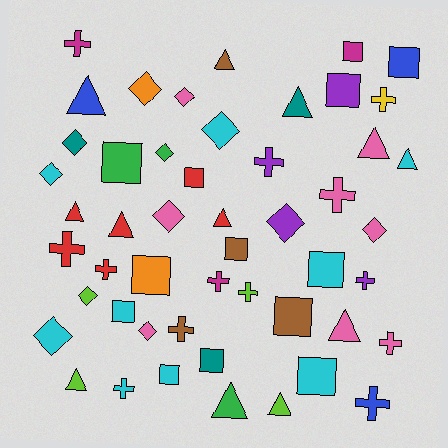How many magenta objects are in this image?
There are 3 magenta objects.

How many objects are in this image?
There are 50 objects.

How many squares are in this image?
There are 13 squares.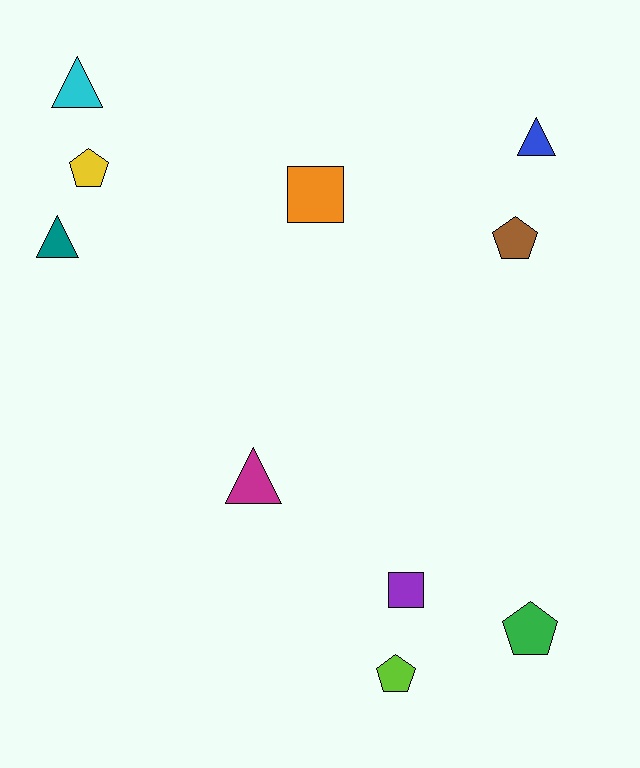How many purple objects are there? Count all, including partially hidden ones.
There is 1 purple object.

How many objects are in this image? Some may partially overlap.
There are 10 objects.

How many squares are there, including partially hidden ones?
There are 2 squares.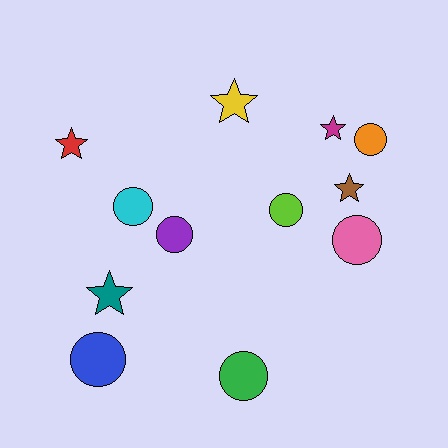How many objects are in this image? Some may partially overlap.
There are 12 objects.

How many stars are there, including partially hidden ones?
There are 5 stars.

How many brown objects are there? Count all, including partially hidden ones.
There is 1 brown object.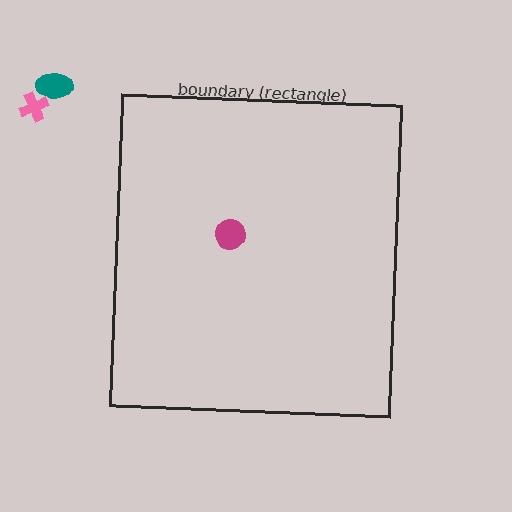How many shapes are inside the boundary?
1 inside, 2 outside.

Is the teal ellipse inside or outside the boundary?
Outside.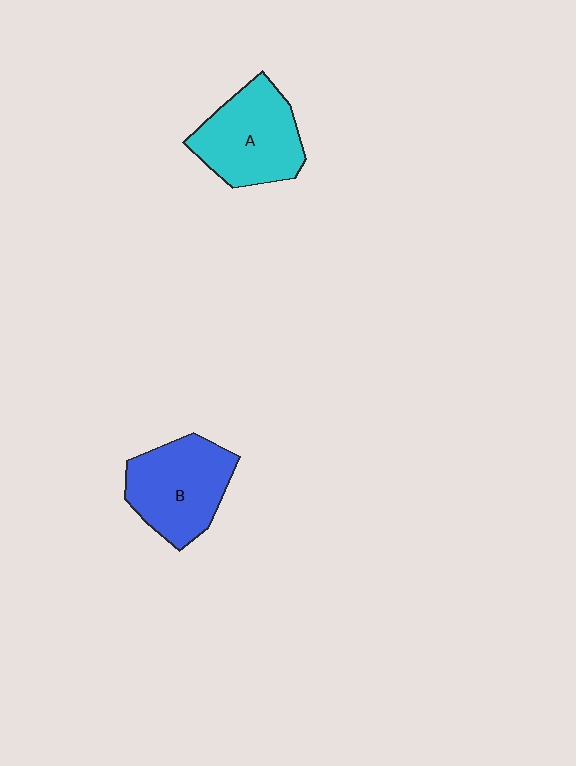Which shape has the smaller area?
Shape B (blue).